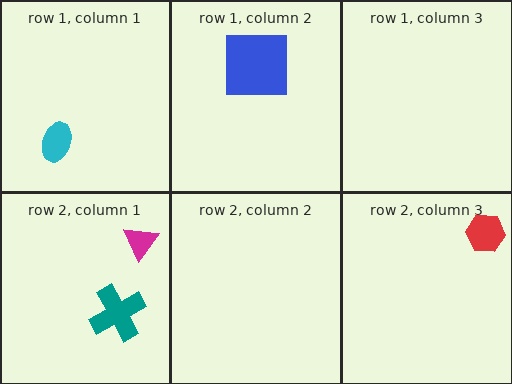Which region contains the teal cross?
The row 2, column 1 region.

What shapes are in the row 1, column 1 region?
The cyan ellipse.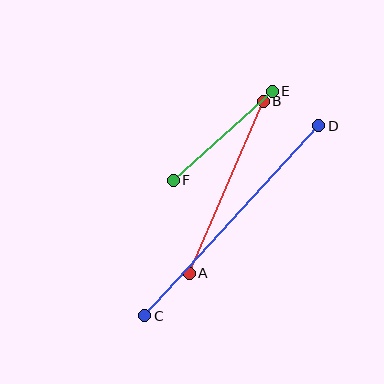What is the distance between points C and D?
The distance is approximately 258 pixels.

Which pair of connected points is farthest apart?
Points C and D are farthest apart.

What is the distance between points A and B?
The distance is approximately 187 pixels.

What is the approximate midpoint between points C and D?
The midpoint is at approximately (232, 221) pixels.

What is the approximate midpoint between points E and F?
The midpoint is at approximately (223, 136) pixels.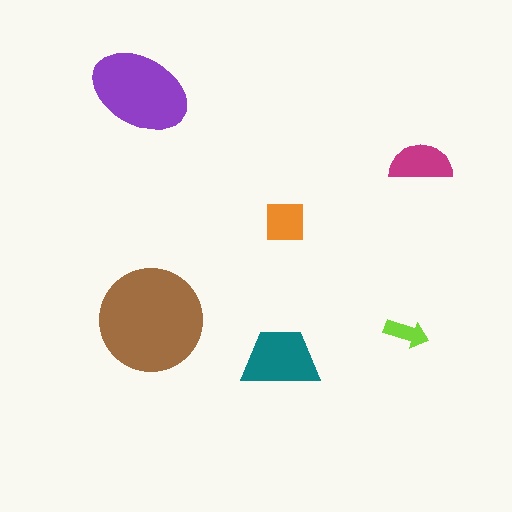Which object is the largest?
The brown circle.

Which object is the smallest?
The lime arrow.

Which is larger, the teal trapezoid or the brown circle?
The brown circle.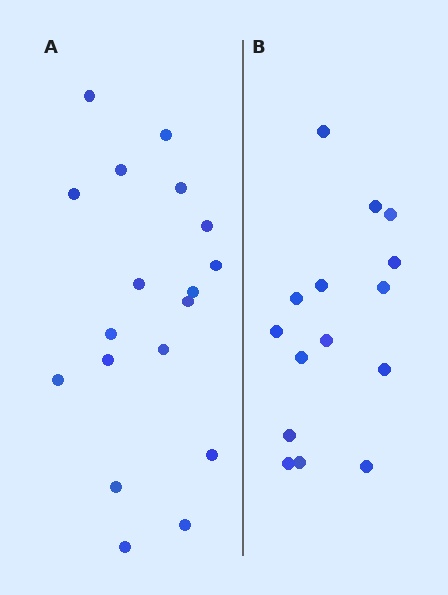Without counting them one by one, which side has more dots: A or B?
Region A (the left region) has more dots.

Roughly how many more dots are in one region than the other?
Region A has just a few more — roughly 2 or 3 more dots than region B.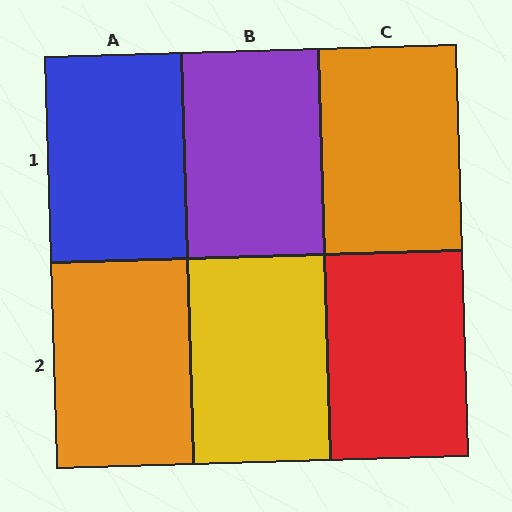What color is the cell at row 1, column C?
Orange.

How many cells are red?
1 cell is red.